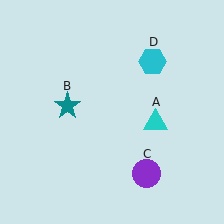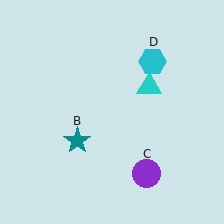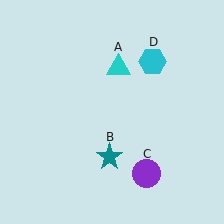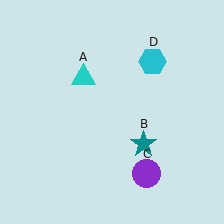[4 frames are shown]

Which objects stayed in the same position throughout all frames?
Purple circle (object C) and cyan hexagon (object D) remained stationary.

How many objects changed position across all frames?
2 objects changed position: cyan triangle (object A), teal star (object B).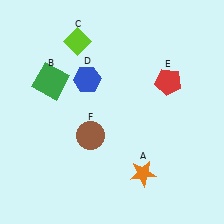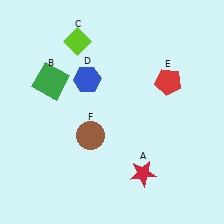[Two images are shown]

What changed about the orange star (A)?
In Image 1, A is orange. In Image 2, it changed to red.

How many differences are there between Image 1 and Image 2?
There is 1 difference between the two images.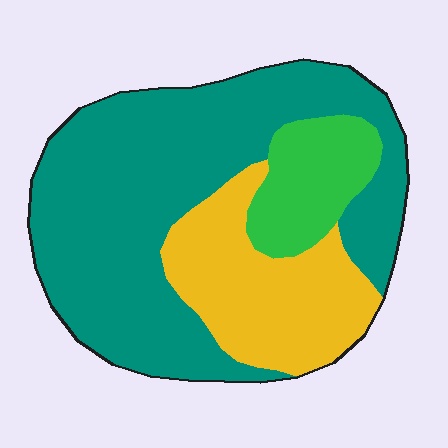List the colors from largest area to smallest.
From largest to smallest: teal, yellow, green.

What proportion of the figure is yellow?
Yellow covers 25% of the figure.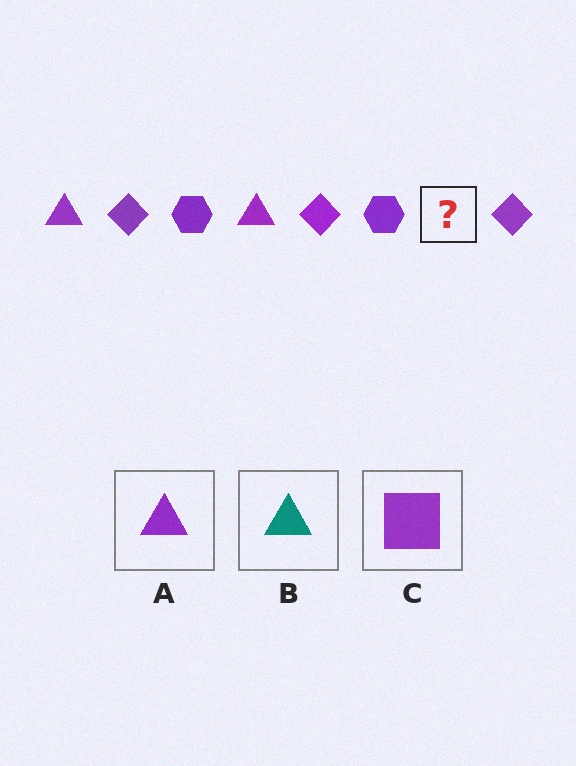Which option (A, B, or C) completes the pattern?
A.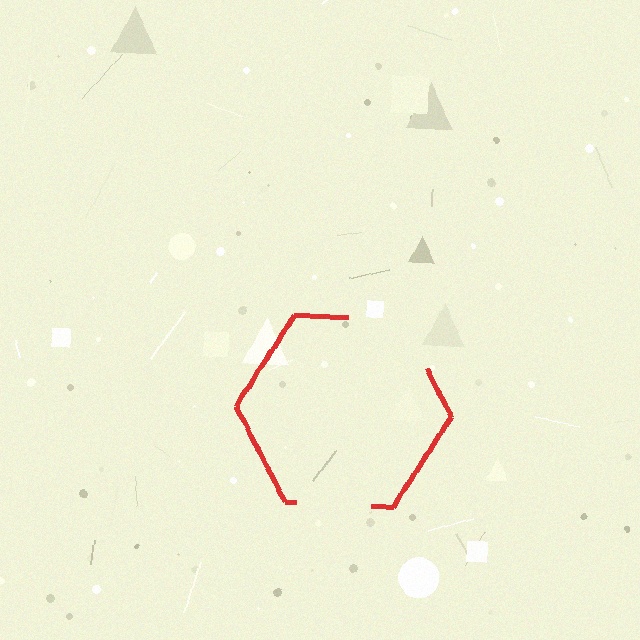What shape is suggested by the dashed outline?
The dashed outline suggests a hexagon.